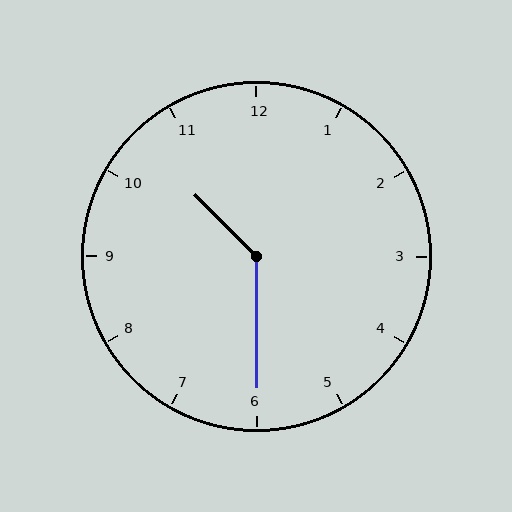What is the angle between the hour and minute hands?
Approximately 135 degrees.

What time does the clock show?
10:30.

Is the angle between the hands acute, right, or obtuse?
It is obtuse.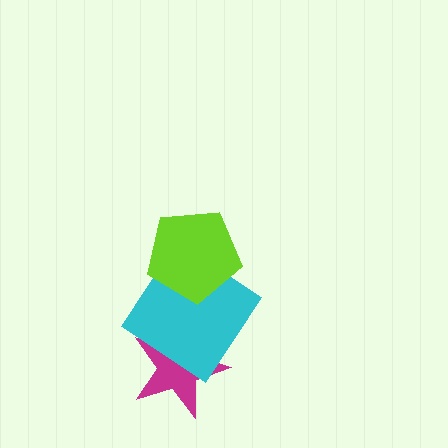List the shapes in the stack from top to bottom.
From top to bottom: the lime pentagon, the cyan diamond, the magenta star.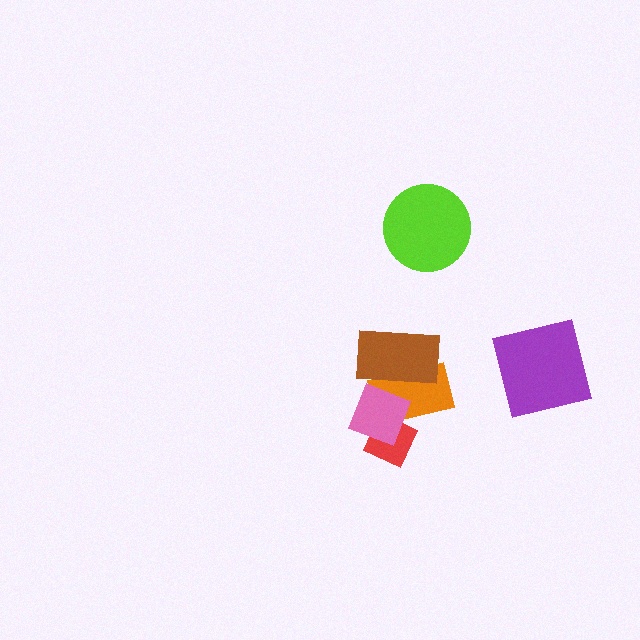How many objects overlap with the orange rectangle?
3 objects overlap with the orange rectangle.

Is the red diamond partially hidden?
Yes, it is partially covered by another shape.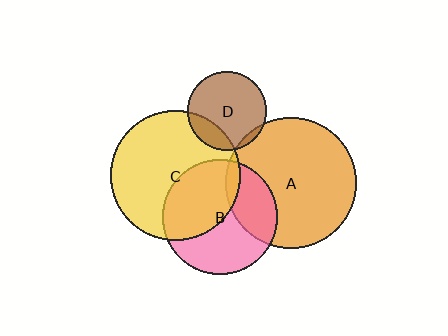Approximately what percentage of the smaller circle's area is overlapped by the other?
Approximately 20%.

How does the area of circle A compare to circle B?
Approximately 1.3 times.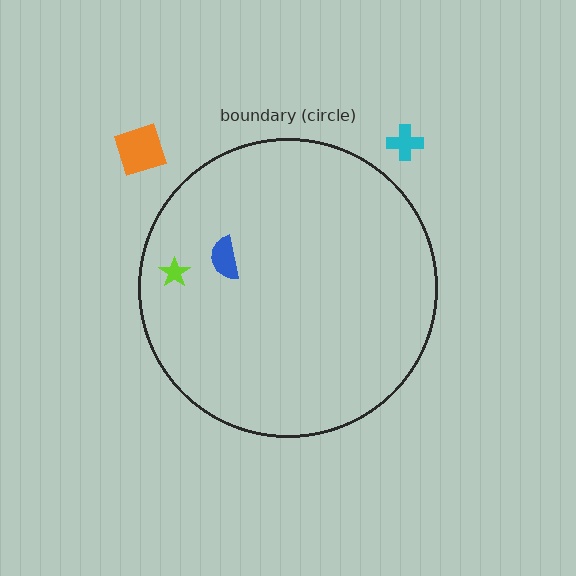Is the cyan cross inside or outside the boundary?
Outside.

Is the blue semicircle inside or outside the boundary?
Inside.